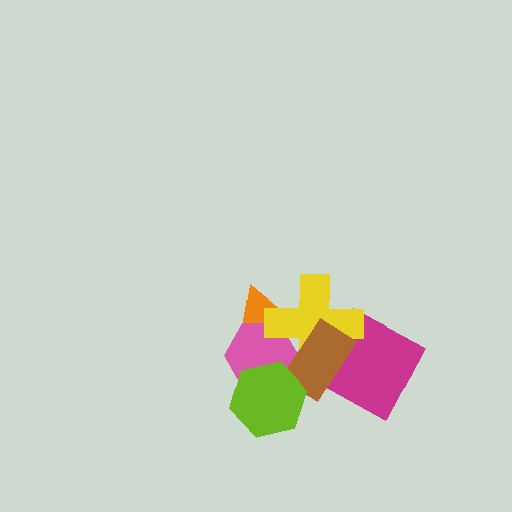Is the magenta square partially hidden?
Yes, it is partially covered by another shape.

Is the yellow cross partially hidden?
Yes, it is partially covered by another shape.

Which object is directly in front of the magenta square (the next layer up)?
The yellow cross is directly in front of the magenta square.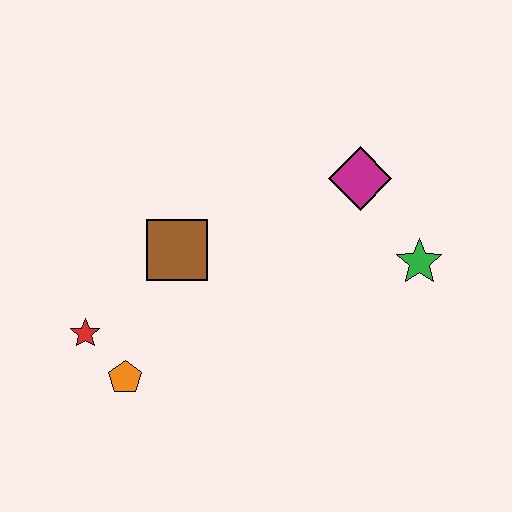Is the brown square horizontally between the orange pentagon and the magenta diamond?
Yes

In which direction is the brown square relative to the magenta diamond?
The brown square is to the left of the magenta diamond.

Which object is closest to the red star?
The orange pentagon is closest to the red star.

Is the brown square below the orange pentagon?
No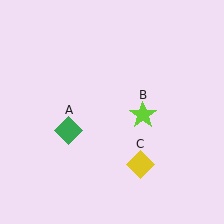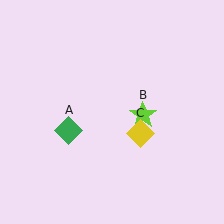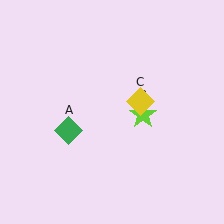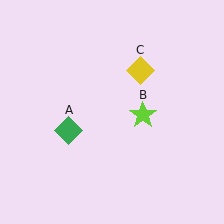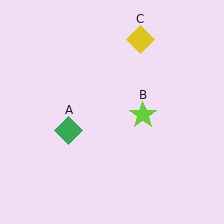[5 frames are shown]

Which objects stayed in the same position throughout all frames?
Green diamond (object A) and lime star (object B) remained stationary.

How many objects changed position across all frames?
1 object changed position: yellow diamond (object C).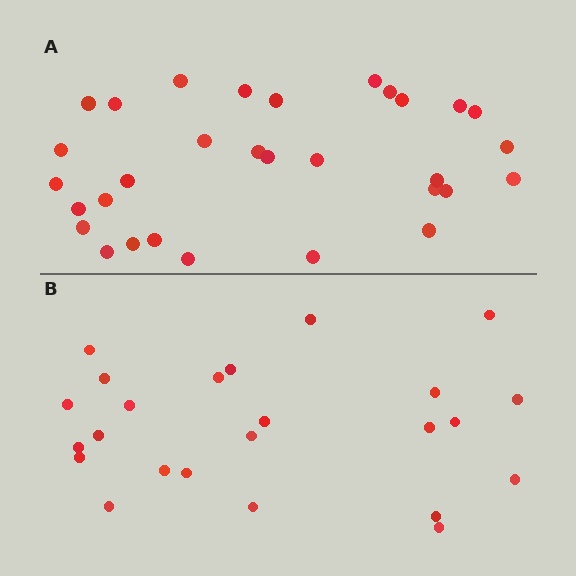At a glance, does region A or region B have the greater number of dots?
Region A (the top region) has more dots.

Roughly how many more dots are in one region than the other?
Region A has roughly 8 or so more dots than region B.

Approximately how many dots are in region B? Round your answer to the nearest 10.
About 20 dots. (The exact count is 24, which rounds to 20.)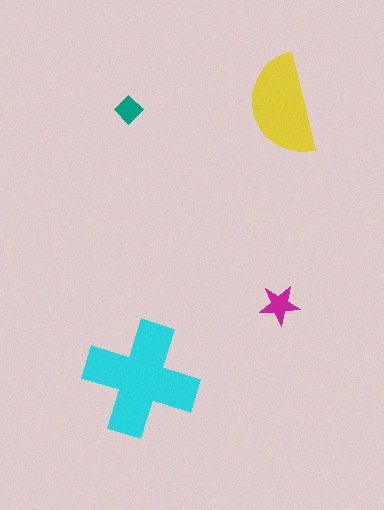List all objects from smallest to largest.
The teal diamond, the magenta star, the yellow semicircle, the cyan cross.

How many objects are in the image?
There are 4 objects in the image.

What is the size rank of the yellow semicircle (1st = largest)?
2nd.